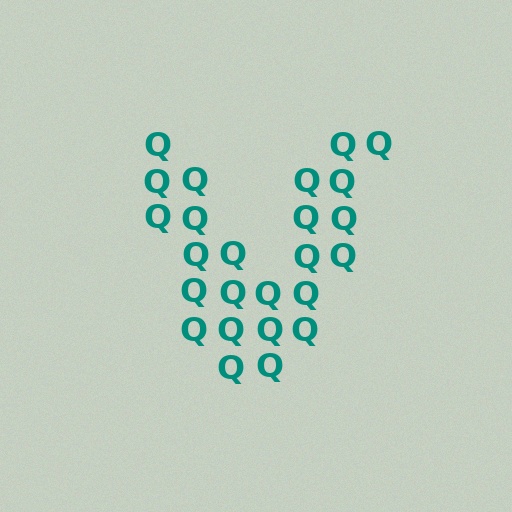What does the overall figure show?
The overall figure shows the letter V.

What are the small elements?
The small elements are letter Q's.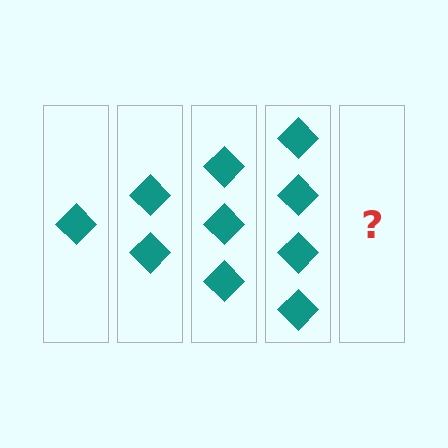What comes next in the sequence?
The next element should be 5 diamonds.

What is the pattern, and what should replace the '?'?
The pattern is that each step adds one more diamond. The '?' should be 5 diamonds.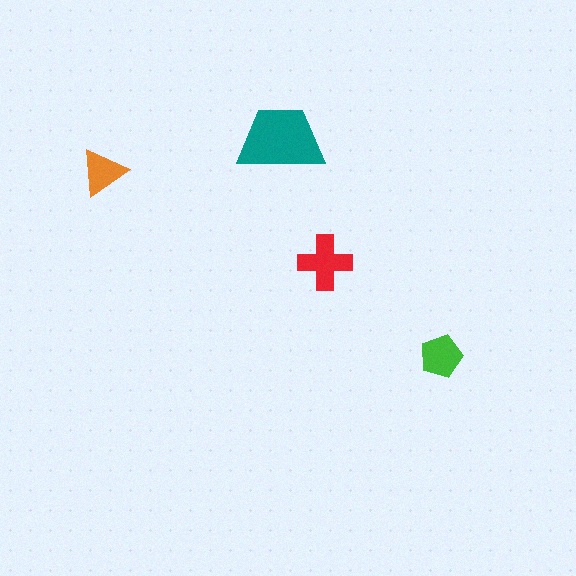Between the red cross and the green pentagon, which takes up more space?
The red cross.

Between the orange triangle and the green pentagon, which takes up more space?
The green pentagon.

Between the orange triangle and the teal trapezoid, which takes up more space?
The teal trapezoid.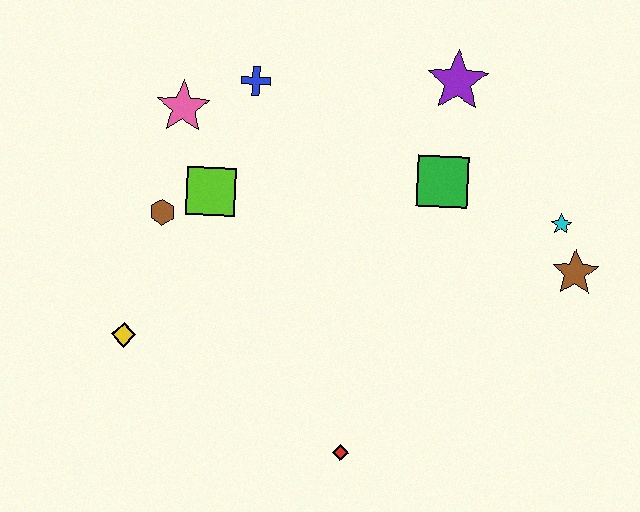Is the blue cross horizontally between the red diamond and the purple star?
No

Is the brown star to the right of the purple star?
Yes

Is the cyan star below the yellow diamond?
No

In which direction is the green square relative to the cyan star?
The green square is to the left of the cyan star.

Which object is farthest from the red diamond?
The purple star is farthest from the red diamond.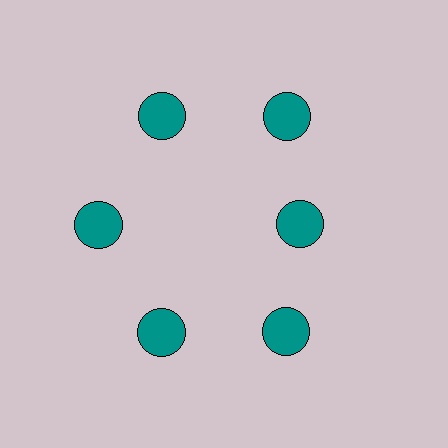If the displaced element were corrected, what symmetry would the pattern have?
It would have 6-fold rotational symmetry — the pattern would map onto itself every 60 degrees.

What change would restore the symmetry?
The symmetry would be restored by moving it outward, back onto the ring so that all 6 circles sit at equal angles and equal distance from the center.